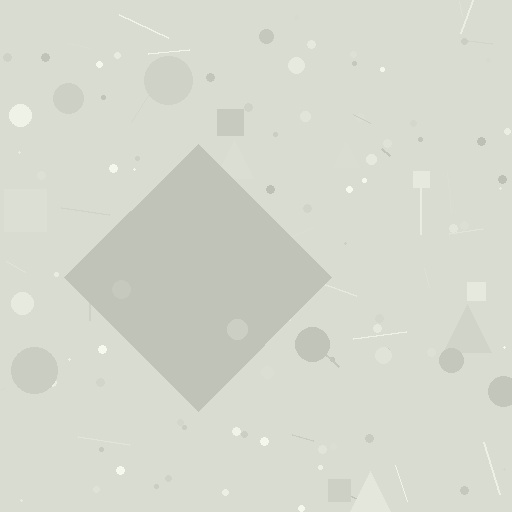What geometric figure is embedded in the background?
A diamond is embedded in the background.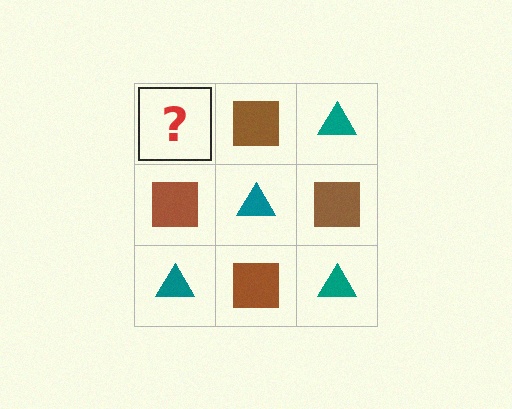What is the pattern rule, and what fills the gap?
The rule is that it alternates teal triangle and brown square in a checkerboard pattern. The gap should be filled with a teal triangle.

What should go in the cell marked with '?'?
The missing cell should contain a teal triangle.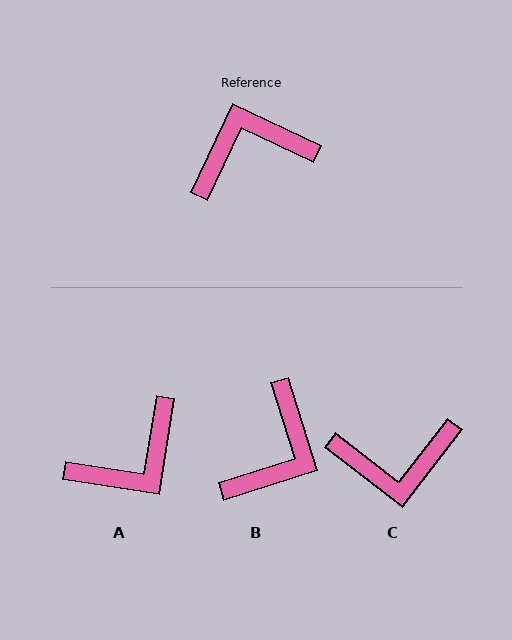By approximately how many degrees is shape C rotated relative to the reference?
Approximately 168 degrees counter-clockwise.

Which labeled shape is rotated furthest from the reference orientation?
C, about 168 degrees away.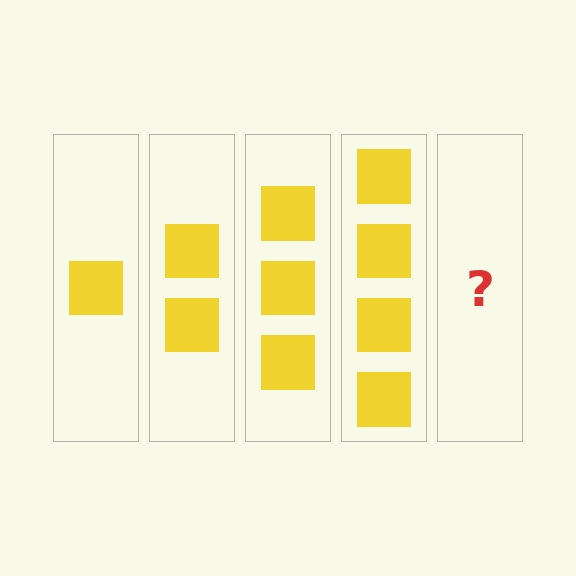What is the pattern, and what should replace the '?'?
The pattern is that each step adds one more square. The '?' should be 5 squares.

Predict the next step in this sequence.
The next step is 5 squares.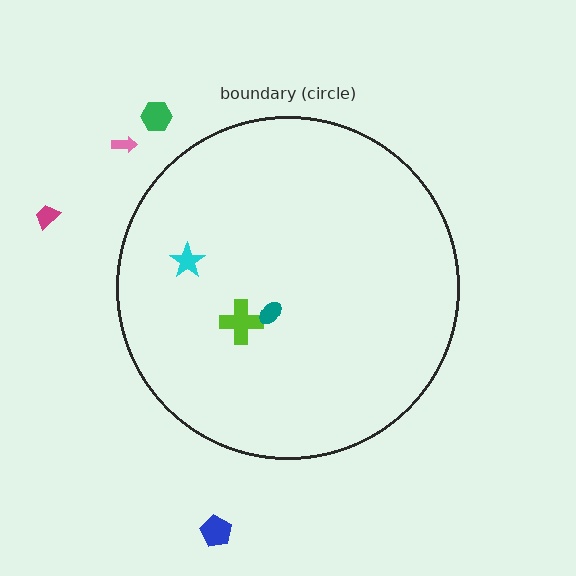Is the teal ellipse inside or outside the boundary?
Inside.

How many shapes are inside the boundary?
3 inside, 4 outside.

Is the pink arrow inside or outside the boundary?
Outside.